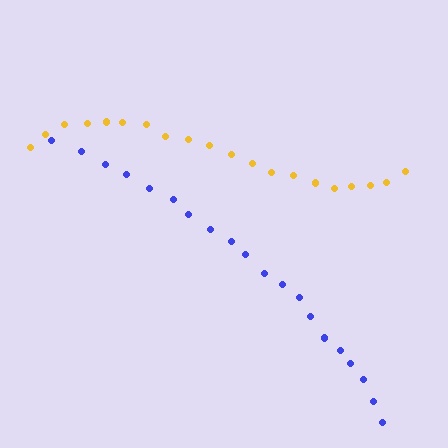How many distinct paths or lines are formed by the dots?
There are 2 distinct paths.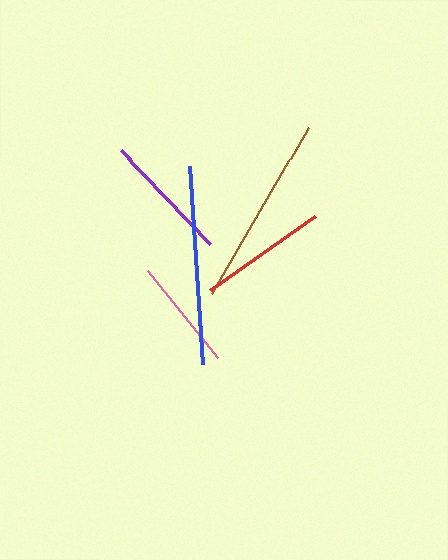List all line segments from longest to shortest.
From longest to shortest: blue, brown, purple, red, pink.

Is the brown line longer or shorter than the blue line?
The blue line is longer than the brown line.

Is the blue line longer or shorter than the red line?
The blue line is longer than the red line.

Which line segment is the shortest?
The pink line is the shortest at approximately 111 pixels.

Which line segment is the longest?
The blue line is the longest at approximately 198 pixels.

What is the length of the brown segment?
The brown segment is approximately 192 pixels long.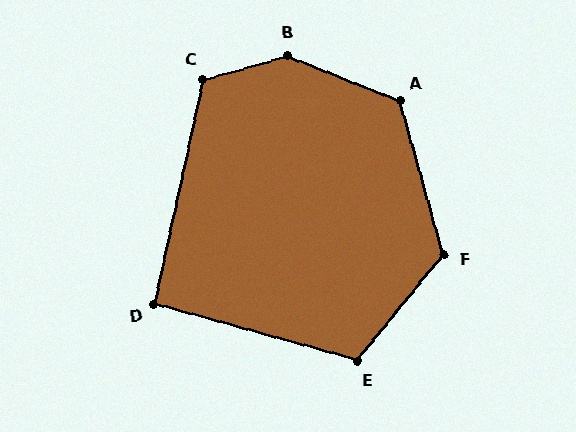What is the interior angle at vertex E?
Approximately 114 degrees (obtuse).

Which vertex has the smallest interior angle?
D, at approximately 93 degrees.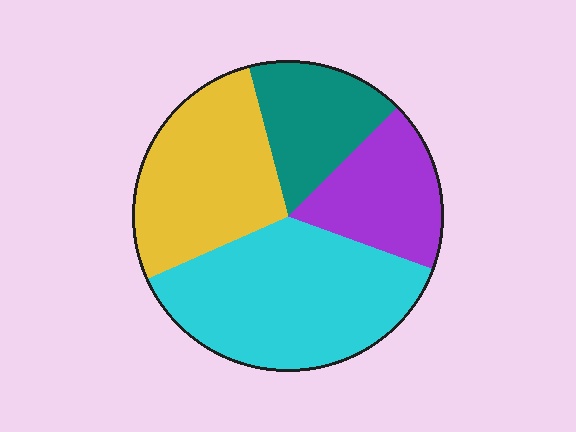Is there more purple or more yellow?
Yellow.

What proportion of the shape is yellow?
Yellow takes up about one quarter (1/4) of the shape.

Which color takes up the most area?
Cyan, at roughly 40%.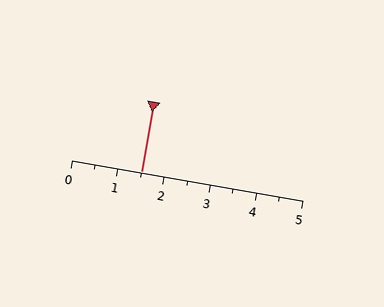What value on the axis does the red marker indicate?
The marker indicates approximately 1.5.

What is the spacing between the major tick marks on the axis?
The major ticks are spaced 1 apart.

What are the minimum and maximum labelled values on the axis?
The axis runs from 0 to 5.